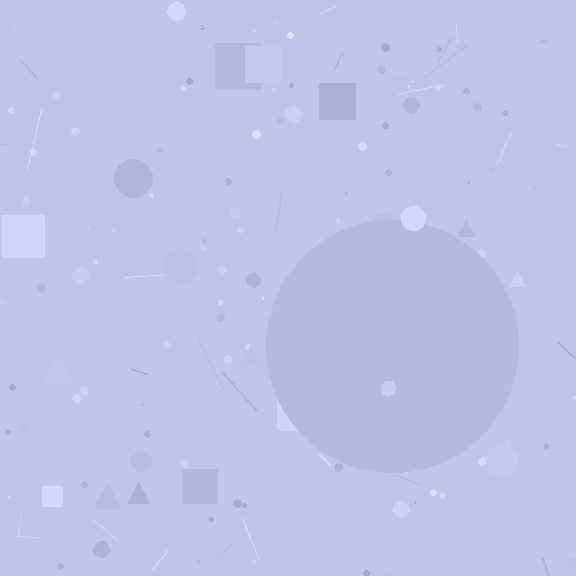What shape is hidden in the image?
A circle is hidden in the image.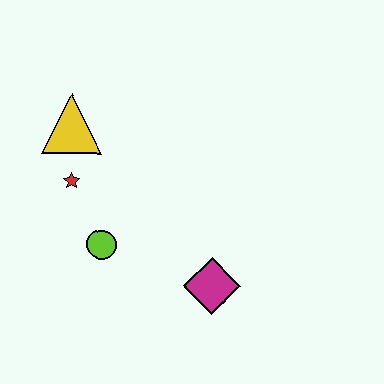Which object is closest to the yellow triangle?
The red star is closest to the yellow triangle.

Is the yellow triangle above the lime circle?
Yes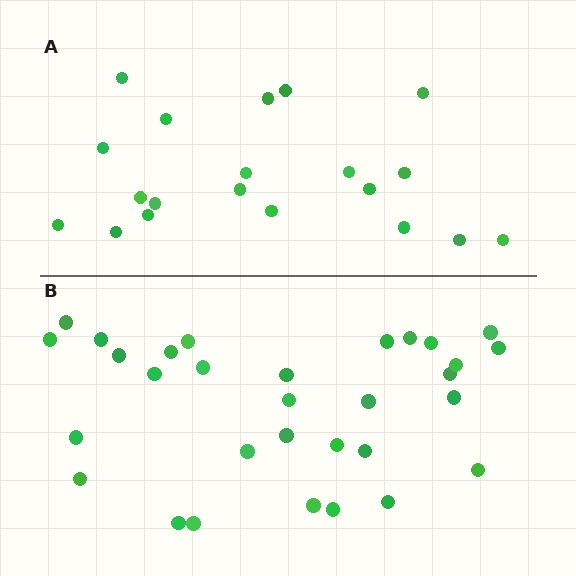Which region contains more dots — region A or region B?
Region B (the bottom region) has more dots.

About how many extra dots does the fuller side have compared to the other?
Region B has roughly 12 or so more dots than region A.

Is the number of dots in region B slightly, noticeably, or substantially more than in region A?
Region B has substantially more. The ratio is roughly 1.6 to 1.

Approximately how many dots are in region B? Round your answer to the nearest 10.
About 30 dots. (The exact count is 31, which rounds to 30.)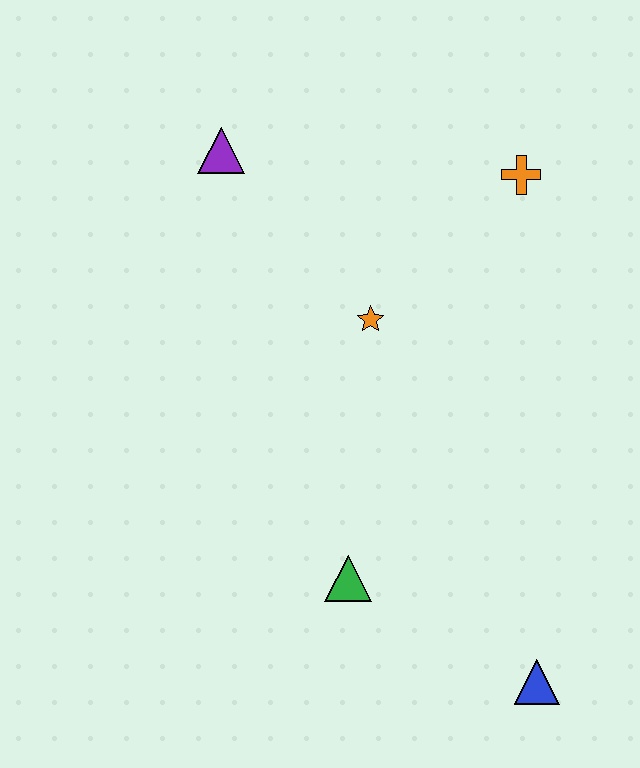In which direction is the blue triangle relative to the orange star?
The blue triangle is below the orange star.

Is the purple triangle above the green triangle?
Yes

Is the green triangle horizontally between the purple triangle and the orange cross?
Yes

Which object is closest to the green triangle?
The blue triangle is closest to the green triangle.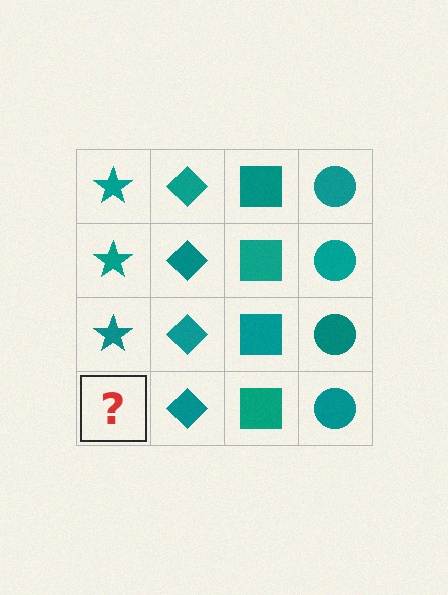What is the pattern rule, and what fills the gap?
The rule is that each column has a consistent shape. The gap should be filled with a teal star.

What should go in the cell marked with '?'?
The missing cell should contain a teal star.